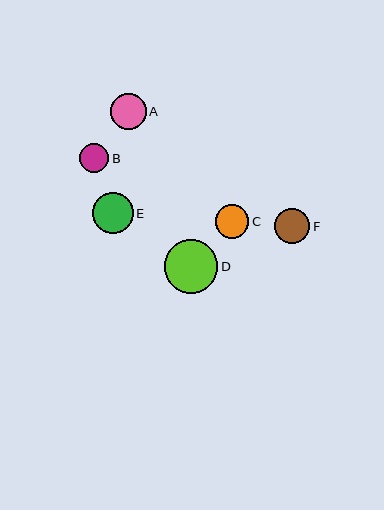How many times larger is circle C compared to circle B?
Circle C is approximately 1.2 times the size of circle B.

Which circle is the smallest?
Circle B is the smallest with a size of approximately 29 pixels.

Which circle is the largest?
Circle D is the largest with a size of approximately 54 pixels.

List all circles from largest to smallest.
From largest to smallest: D, E, A, F, C, B.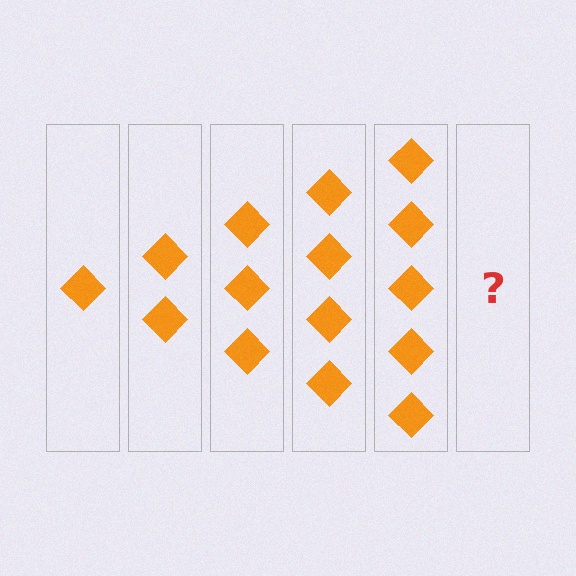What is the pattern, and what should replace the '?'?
The pattern is that each step adds one more diamond. The '?' should be 6 diamonds.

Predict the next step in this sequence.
The next step is 6 diamonds.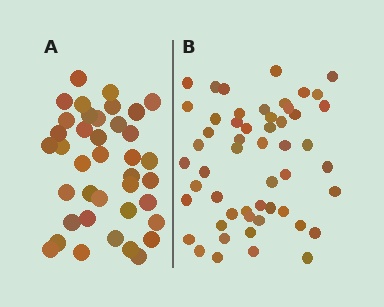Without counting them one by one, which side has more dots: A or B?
Region B (the right region) has more dots.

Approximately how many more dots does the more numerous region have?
Region B has approximately 15 more dots than region A.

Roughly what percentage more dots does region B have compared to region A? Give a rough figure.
About 35% more.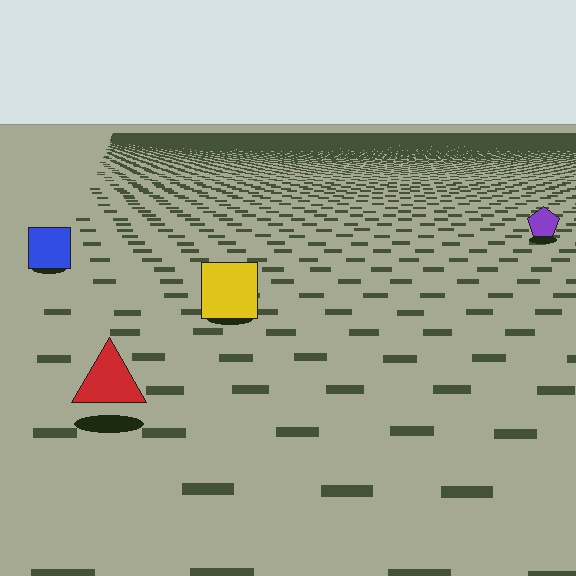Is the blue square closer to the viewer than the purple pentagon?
Yes. The blue square is closer — you can tell from the texture gradient: the ground texture is coarser near it.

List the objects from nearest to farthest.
From nearest to farthest: the red triangle, the yellow square, the blue square, the purple pentagon.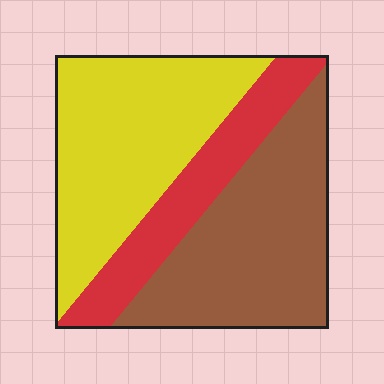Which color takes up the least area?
Red, at roughly 20%.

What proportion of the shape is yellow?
Yellow covers 40% of the shape.